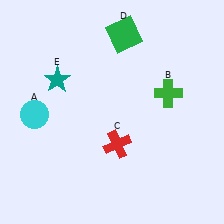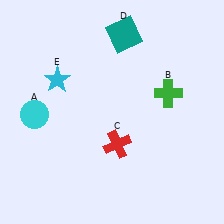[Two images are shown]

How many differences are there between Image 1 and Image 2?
There are 2 differences between the two images.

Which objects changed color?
D changed from green to teal. E changed from teal to cyan.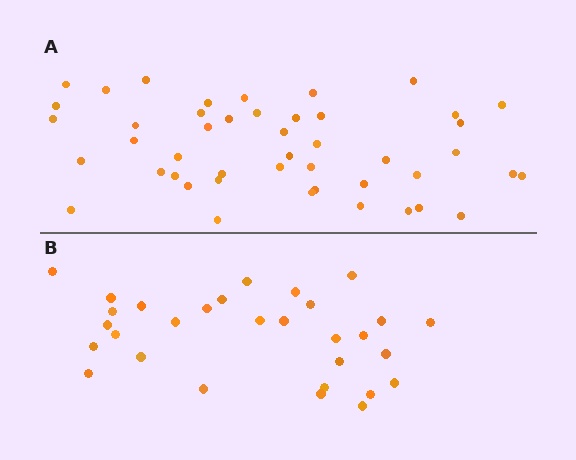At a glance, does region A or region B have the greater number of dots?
Region A (the top region) has more dots.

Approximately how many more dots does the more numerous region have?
Region A has approximately 15 more dots than region B.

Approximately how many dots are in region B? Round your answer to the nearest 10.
About 30 dots.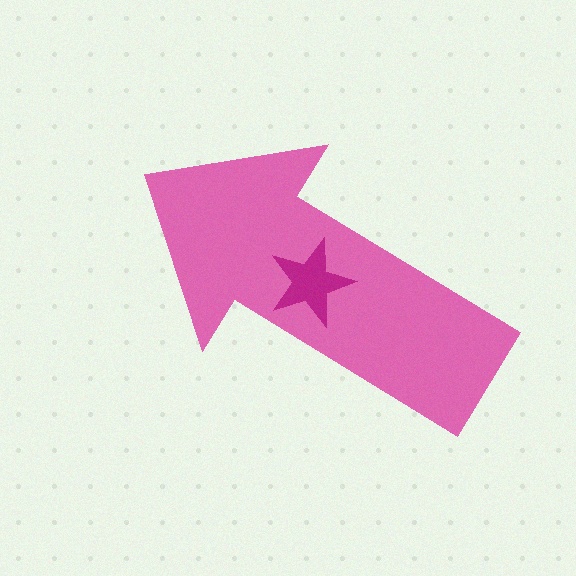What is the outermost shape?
The pink arrow.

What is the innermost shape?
The magenta star.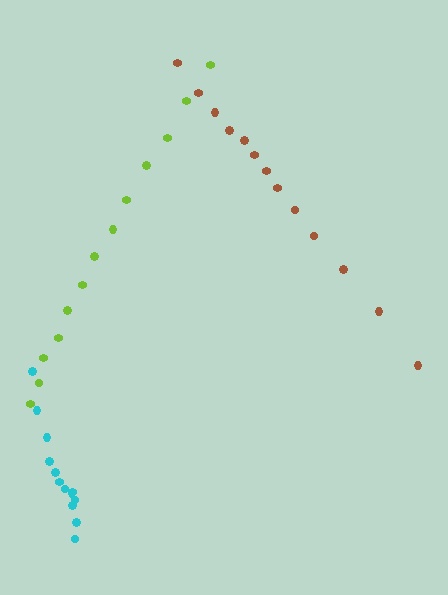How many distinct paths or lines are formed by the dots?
There are 3 distinct paths.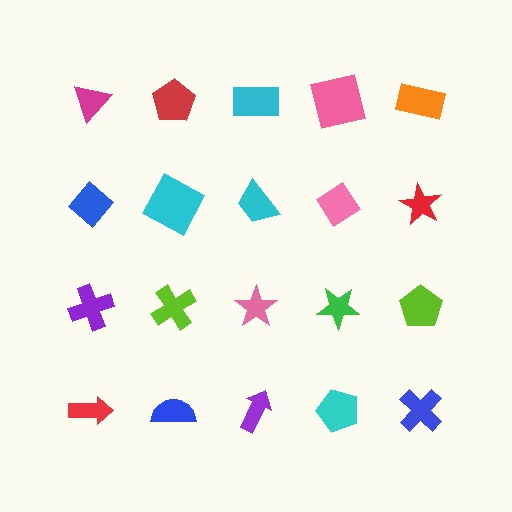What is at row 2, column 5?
A red star.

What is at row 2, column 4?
A pink diamond.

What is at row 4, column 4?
A cyan pentagon.